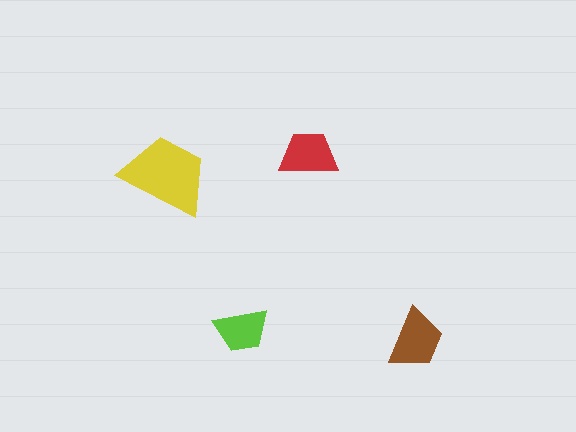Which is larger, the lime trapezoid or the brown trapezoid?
The brown one.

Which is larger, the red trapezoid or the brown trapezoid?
The brown one.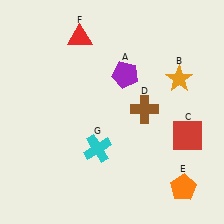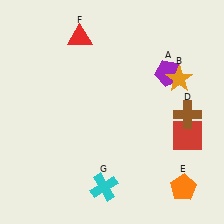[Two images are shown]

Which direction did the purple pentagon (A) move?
The purple pentagon (A) moved right.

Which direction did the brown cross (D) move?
The brown cross (D) moved right.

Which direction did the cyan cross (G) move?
The cyan cross (G) moved down.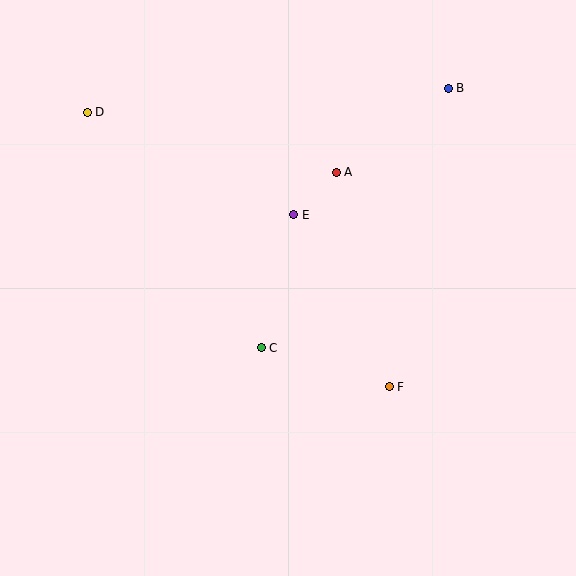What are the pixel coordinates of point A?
Point A is at (336, 172).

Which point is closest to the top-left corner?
Point D is closest to the top-left corner.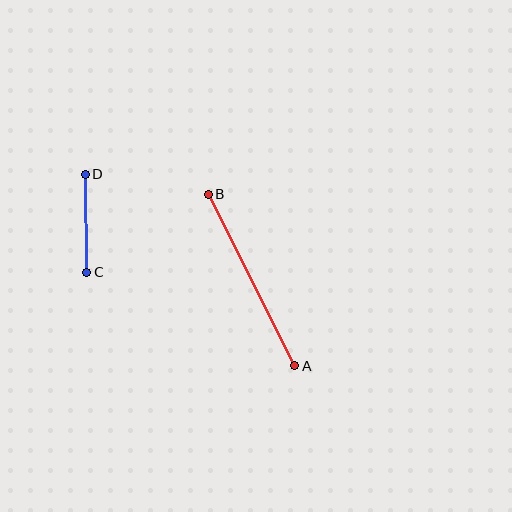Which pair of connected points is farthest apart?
Points A and B are farthest apart.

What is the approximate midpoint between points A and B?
The midpoint is at approximately (251, 280) pixels.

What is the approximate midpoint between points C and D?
The midpoint is at approximately (86, 223) pixels.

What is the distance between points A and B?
The distance is approximately 192 pixels.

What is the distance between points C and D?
The distance is approximately 98 pixels.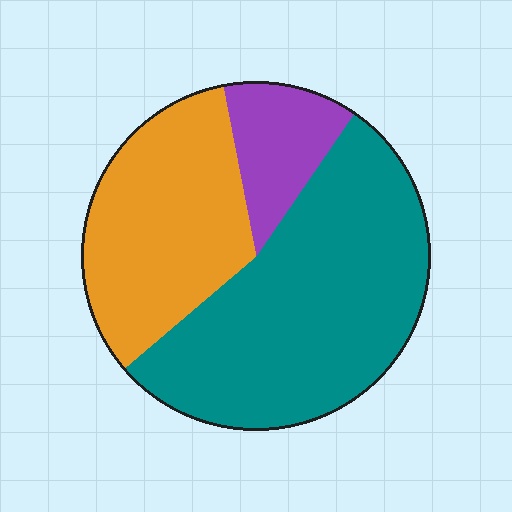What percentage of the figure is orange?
Orange takes up about one third (1/3) of the figure.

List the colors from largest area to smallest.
From largest to smallest: teal, orange, purple.